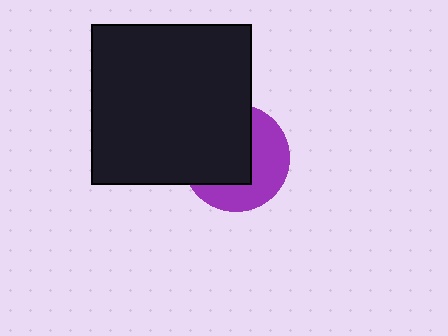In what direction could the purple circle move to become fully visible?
The purple circle could move toward the lower-right. That would shift it out from behind the black square entirely.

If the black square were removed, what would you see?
You would see the complete purple circle.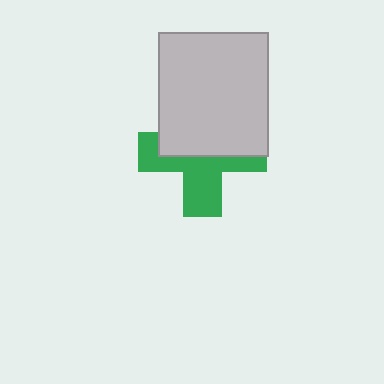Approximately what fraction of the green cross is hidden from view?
Roughly 53% of the green cross is hidden behind the light gray rectangle.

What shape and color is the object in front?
The object in front is a light gray rectangle.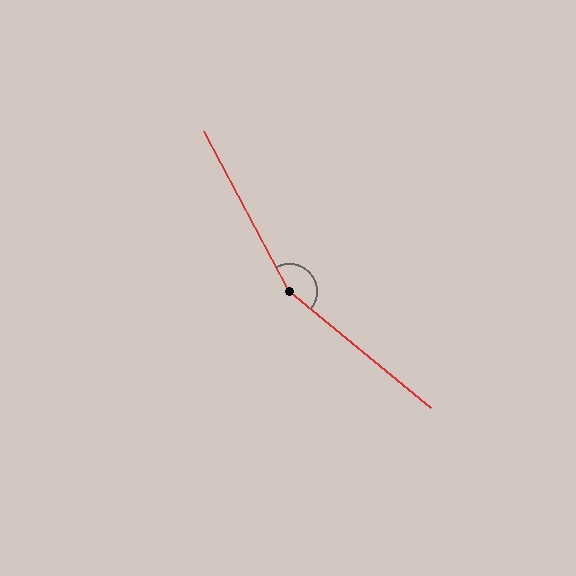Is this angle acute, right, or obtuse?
It is obtuse.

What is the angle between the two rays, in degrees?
Approximately 157 degrees.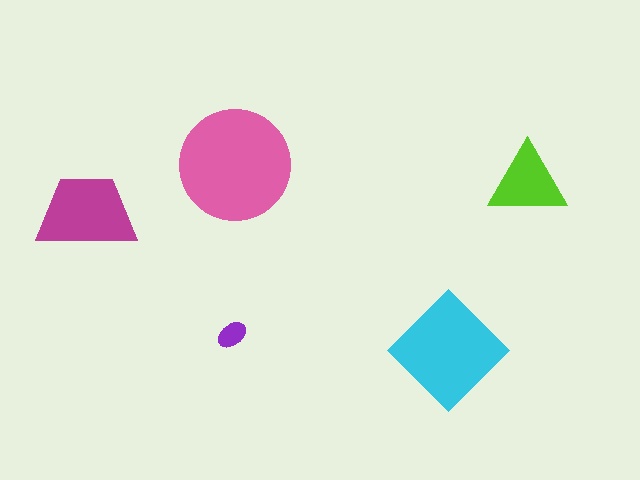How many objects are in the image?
There are 5 objects in the image.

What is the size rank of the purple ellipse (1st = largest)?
5th.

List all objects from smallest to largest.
The purple ellipse, the lime triangle, the magenta trapezoid, the cyan diamond, the pink circle.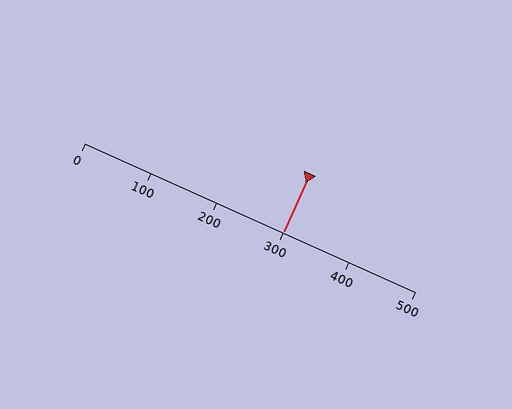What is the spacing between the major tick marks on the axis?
The major ticks are spaced 100 apart.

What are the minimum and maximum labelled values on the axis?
The axis runs from 0 to 500.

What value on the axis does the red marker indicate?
The marker indicates approximately 300.